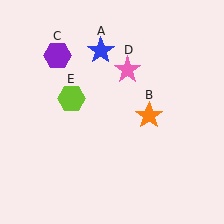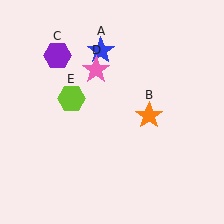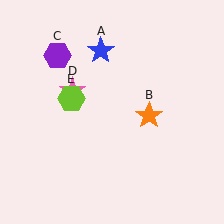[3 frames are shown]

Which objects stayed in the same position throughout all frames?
Blue star (object A) and orange star (object B) and purple hexagon (object C) and lime hexagon (object E) remained stationary.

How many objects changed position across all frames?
1 object changed position: pink star (object D).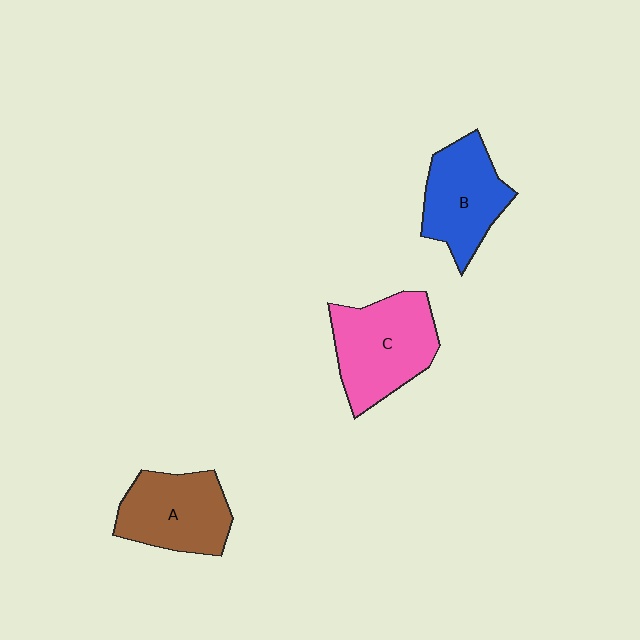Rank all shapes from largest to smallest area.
From largest to smallest: C (pink), A (brown), B (blue).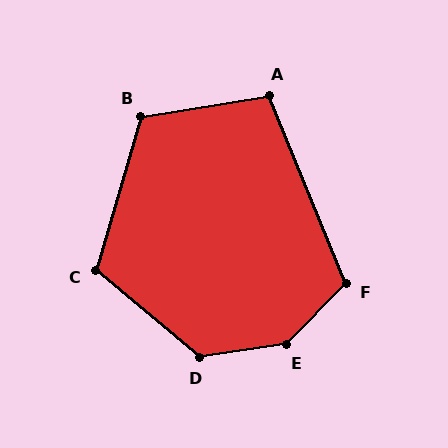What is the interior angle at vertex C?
Approximately 114 degrees (obtuse).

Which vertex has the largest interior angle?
E, at approximately 143 degrees.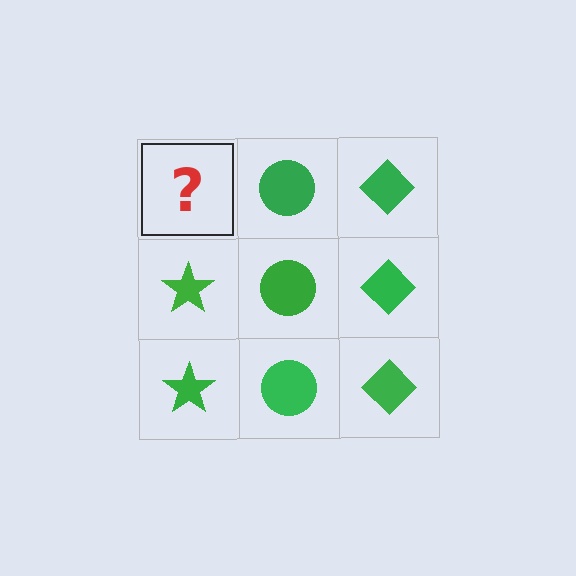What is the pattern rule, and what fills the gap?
The rule is that each column has a consistent shape. The gap should be filled with a green star.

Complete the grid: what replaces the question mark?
The question mark should be replaced with a green star.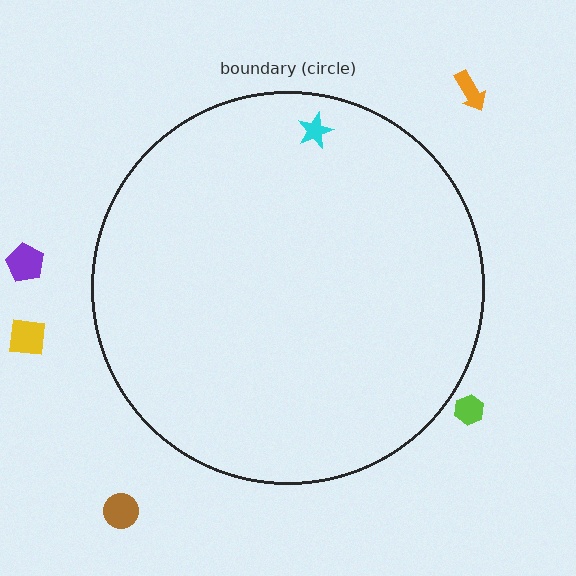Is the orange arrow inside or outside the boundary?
Outside.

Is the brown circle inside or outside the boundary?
Outside.